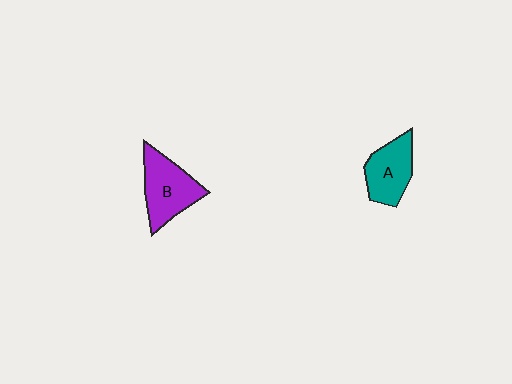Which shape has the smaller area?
Shape A (teal).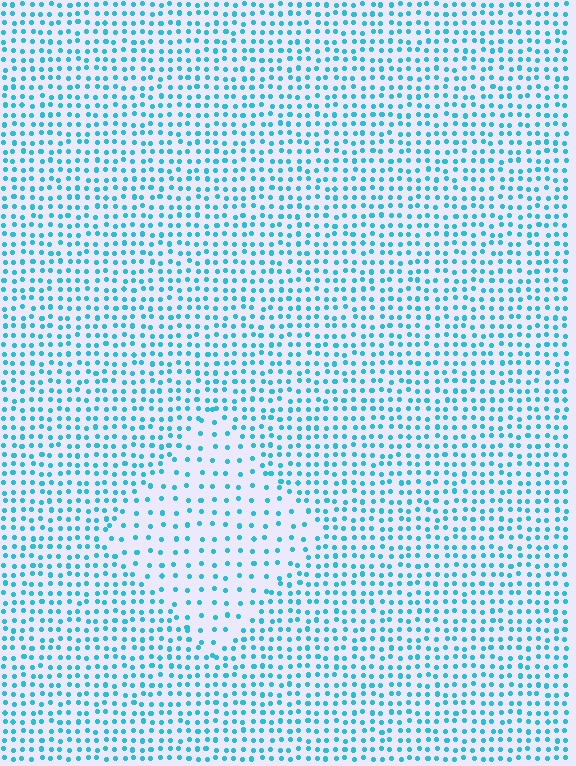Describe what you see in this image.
The image contains small cyan elements arranged at two different densities. A diamond-shaped region is visible where the elements are less densely packed than the surrounding area.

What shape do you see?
I see a diamond.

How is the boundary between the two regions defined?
The boundary is defined by a change in element density (approximately 2.0x ratio). All elements are the same color, size, and shape.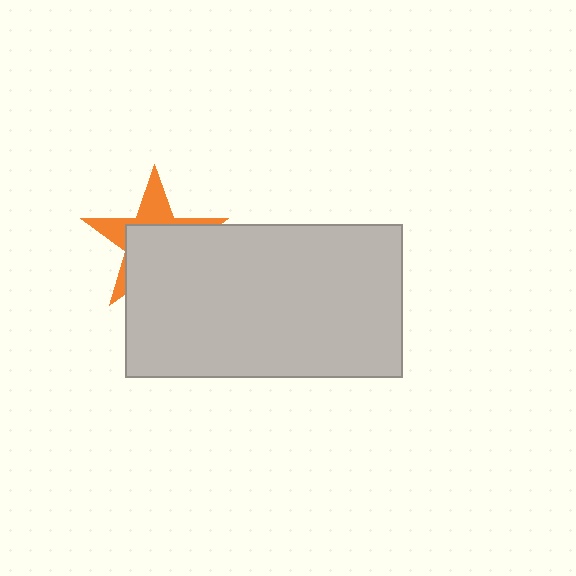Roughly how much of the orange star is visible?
A small part of it is visible (roughly 39%).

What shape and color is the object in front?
The object in front is a light gray rectangle.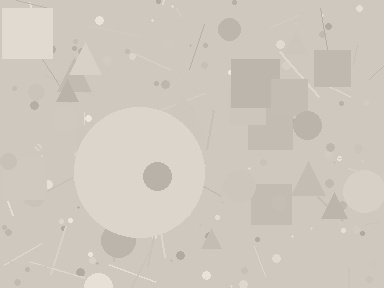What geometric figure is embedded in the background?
A circle is embedded in the background.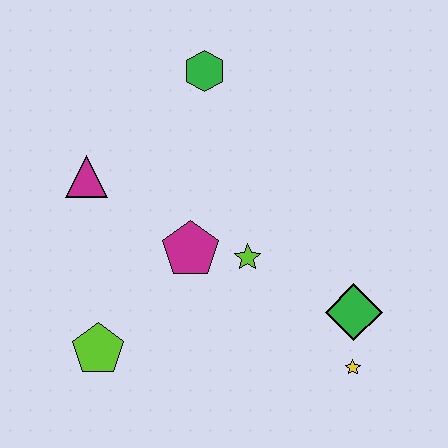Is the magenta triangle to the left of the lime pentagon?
Yes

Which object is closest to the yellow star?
The green diamond is closest to the yellow star.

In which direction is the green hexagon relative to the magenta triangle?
The green hexagon is to the right of the magenta triangle.